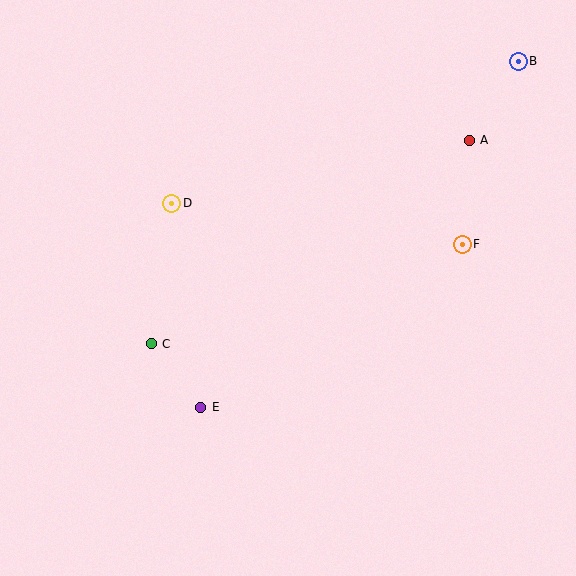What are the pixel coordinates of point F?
Point F is at (462, 244).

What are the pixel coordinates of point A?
Point A is at (469, 140).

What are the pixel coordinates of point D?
Point D is at (172, 203).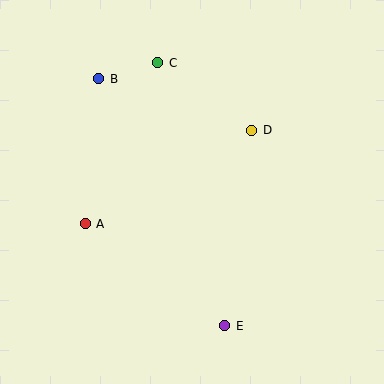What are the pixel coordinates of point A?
Point A is at (85, 224).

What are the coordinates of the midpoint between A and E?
The midpoint between A and E is at (155, 275).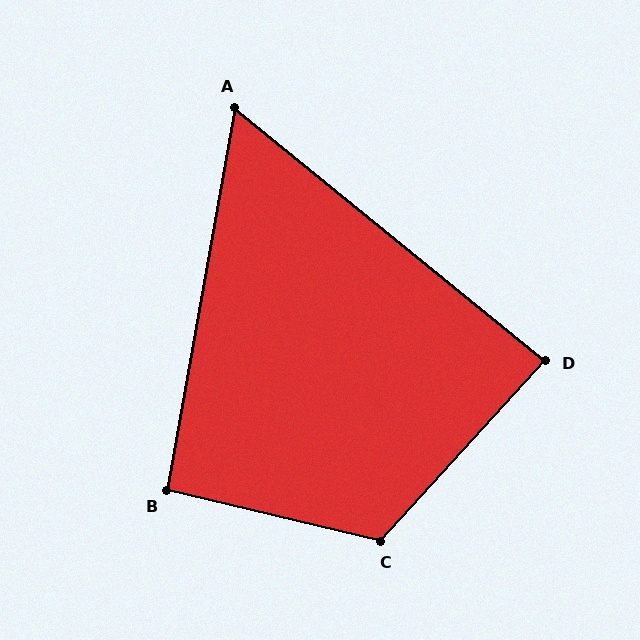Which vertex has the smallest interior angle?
A, at approximately 61 degrees.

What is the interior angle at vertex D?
Approximately 87 degrees (approximately right).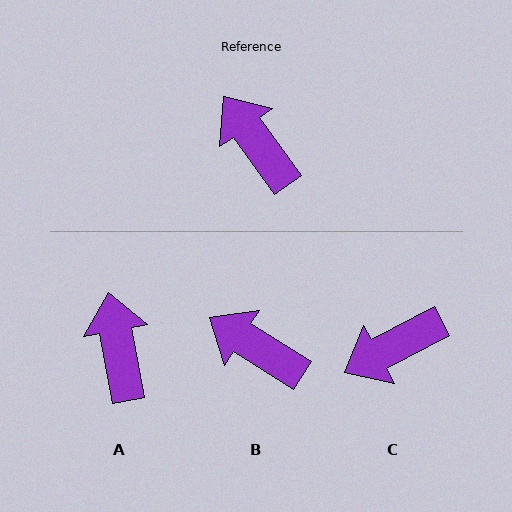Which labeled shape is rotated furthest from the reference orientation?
C, about 82 degrees away.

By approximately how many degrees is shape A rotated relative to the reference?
Approximately 26 degrees clockwise.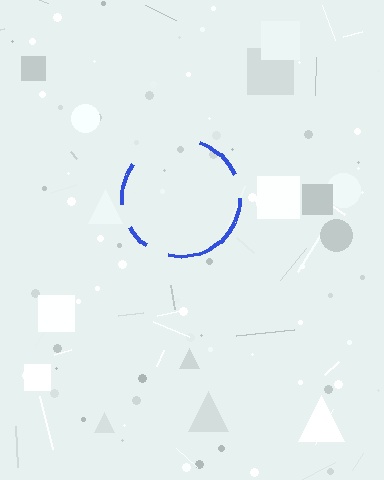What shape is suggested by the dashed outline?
The dashed outline suggests a circle.